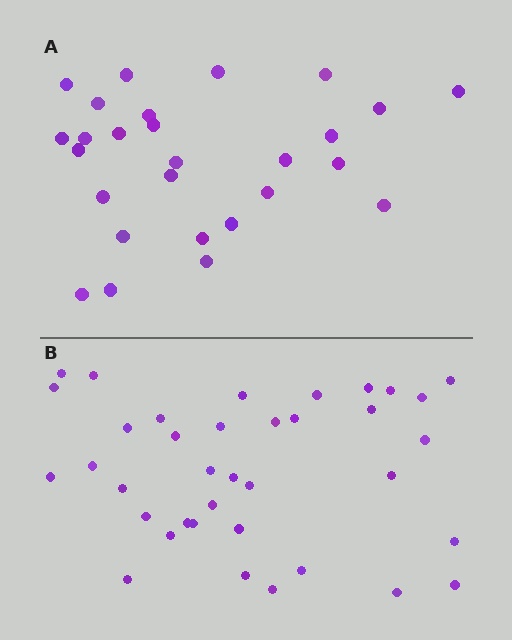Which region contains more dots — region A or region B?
Region B (the bottom region) has more dots.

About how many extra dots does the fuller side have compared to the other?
Region B has roughly 10 or so more dots than region A.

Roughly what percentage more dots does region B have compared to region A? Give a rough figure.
About 35% more.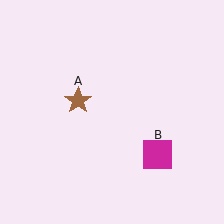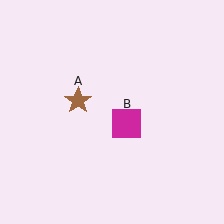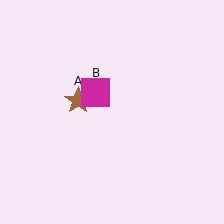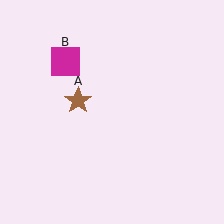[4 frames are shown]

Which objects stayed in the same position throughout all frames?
Brown star (object A) remained stationary.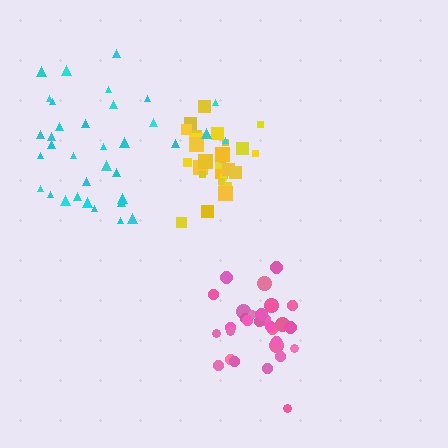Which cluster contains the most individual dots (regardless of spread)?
Cyan (35).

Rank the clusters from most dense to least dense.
pink, yellow, cyan.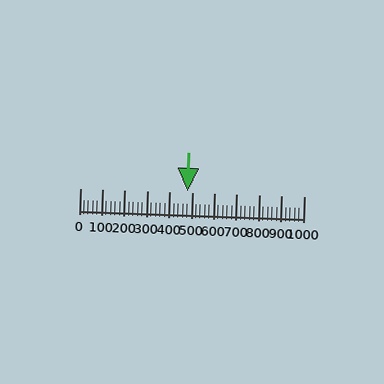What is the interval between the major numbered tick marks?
The major tick marks are spaced 100 units apart.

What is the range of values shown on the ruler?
The ruler shows values from 0 to 1000.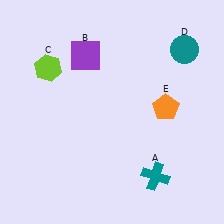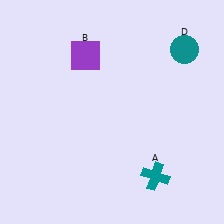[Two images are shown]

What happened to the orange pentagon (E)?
The orange pentagon (E) was removed in Image 2. It was in the top-right area of Image 1.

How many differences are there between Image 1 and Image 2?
There are 2 differences between the two images.